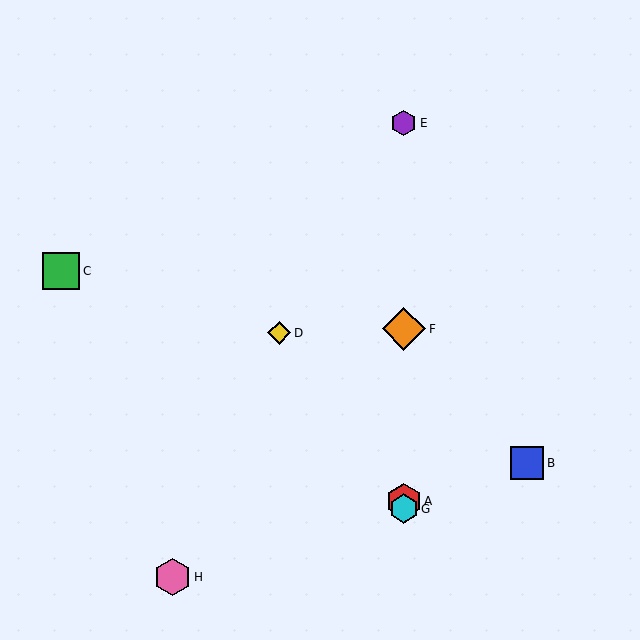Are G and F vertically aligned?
Yes, both are at x≈404.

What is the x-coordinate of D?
Object D is at x≈279.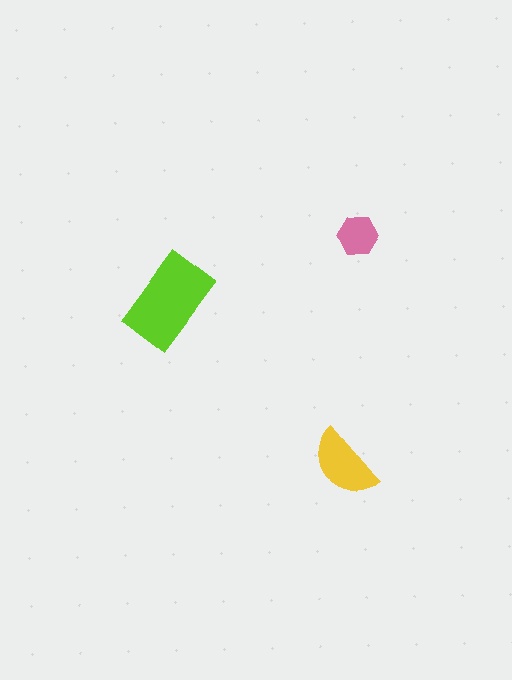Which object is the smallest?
The pink hexagon.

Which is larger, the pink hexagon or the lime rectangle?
The lime rectangle.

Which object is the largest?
The lime rectangle.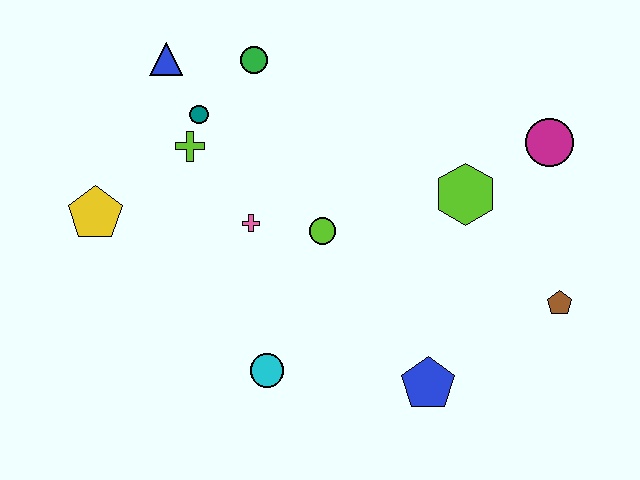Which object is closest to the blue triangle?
The teal circle is closest to the blue triangle.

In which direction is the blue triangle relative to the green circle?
The blue triangle is to the left of the green circle.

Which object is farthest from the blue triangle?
The brown pentagon is farthest from the blue triangle.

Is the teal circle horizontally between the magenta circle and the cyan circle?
No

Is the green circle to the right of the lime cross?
Yes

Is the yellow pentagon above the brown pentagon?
Yes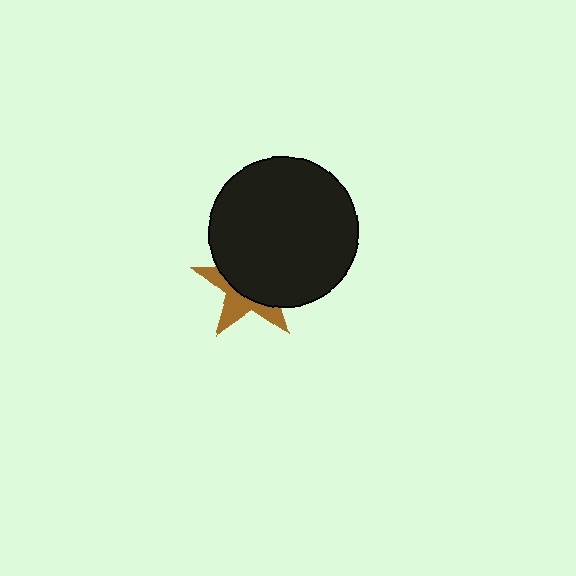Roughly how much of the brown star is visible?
A small part of it is visible (roughly 38%).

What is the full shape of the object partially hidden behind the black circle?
The partially hidden object is a brown star.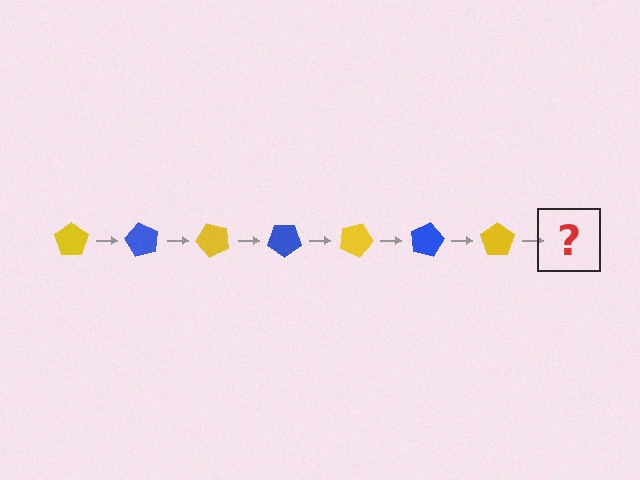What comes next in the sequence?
The next element should be a blue pentagon, rotated 420 degrees from the start.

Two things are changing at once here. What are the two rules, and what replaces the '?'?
The two rules are that it rotates 60 degrees each step and the color cycles through yellow and blue. The '?' should be a blue pentagon, rotated 420 degrees from the start.